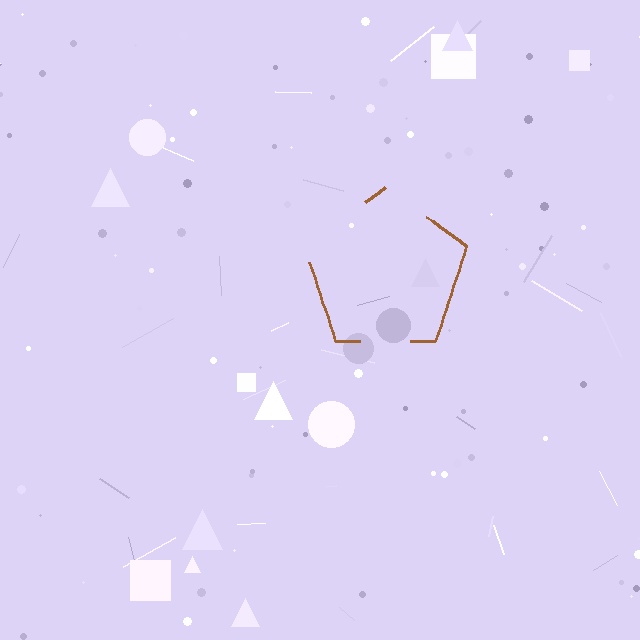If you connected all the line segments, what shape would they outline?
They would outline a pentagon.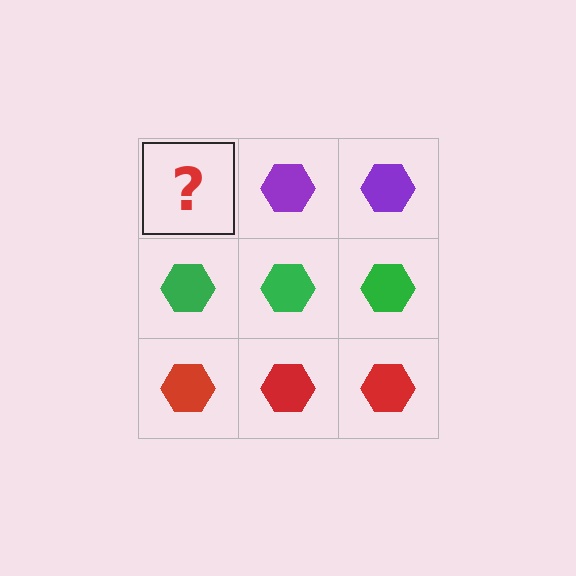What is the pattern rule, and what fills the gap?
The rule is that each row has a consistent color. The gap should be filled with a purple hexagon.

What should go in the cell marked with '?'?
The missing cell should contain a purple hexagon.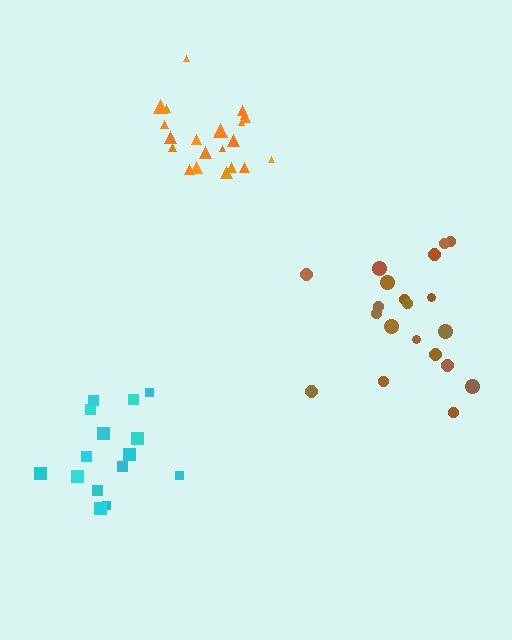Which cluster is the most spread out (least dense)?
Cyan.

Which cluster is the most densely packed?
Orange.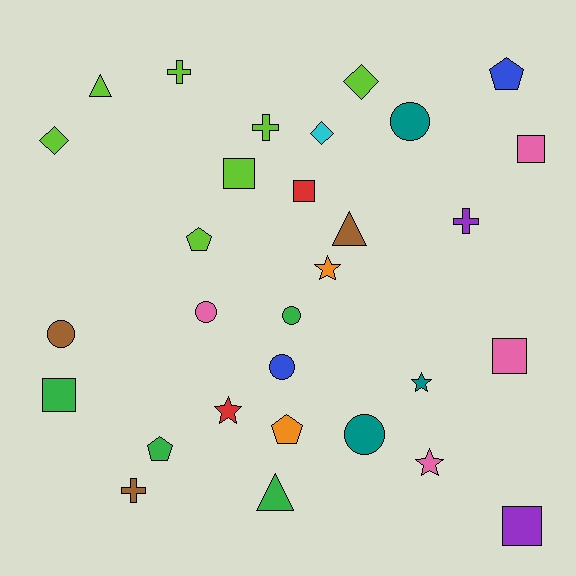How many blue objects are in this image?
There are 2 blue objects.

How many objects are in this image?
There are 30 objects.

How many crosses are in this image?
There are 4 crosses.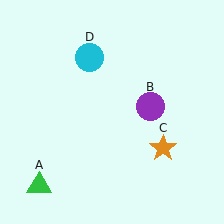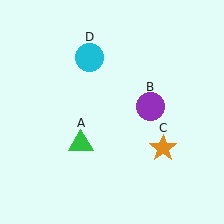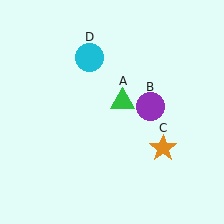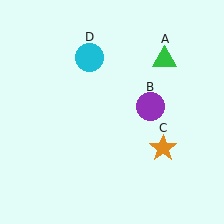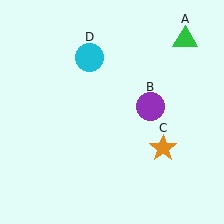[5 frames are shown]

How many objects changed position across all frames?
1 object changed position: green triangle (object A).